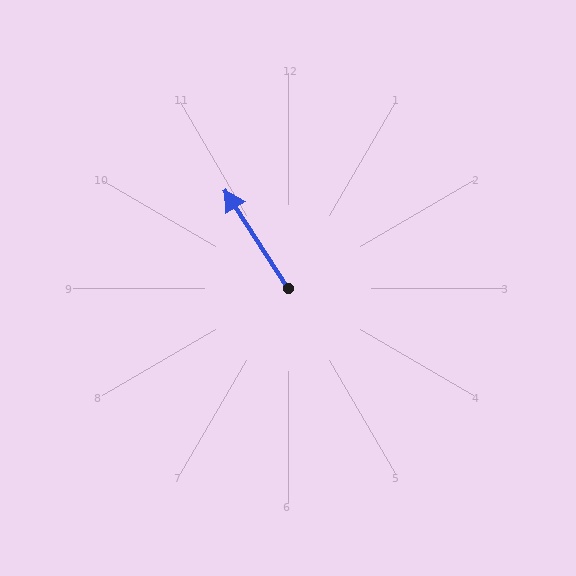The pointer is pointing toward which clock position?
Roughly 11 o'clock.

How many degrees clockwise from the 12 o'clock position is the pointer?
Approximately 327 degrees.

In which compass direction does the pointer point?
Northwest.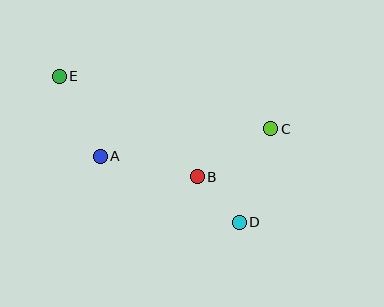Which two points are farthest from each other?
Points D and E are farthest from each other.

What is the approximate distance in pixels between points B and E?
The distance between B and E is approximately 171 pixels.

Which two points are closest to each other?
Points B and D are closest to each other.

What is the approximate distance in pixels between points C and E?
The distance between C and E is approximately 218 pixels.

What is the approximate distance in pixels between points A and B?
The distance between A and B is approximately 99 pixels.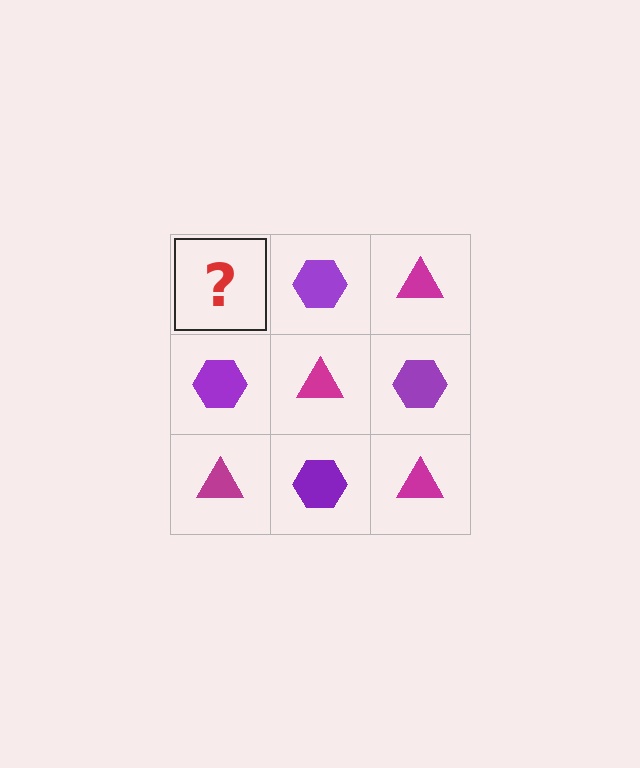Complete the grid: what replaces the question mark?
The question mark should be replaced with a magenta triangle.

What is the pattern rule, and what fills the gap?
The rule is that it alternates magenta triangle and purple hexagon in a checkerboard pattern. The gap should be filled with a magenta triangle.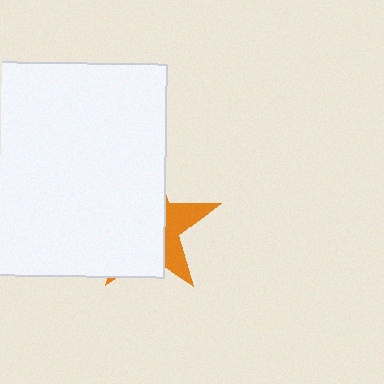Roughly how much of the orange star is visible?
A small part of it is visible (roughly 31%).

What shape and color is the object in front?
The object in front is a white square.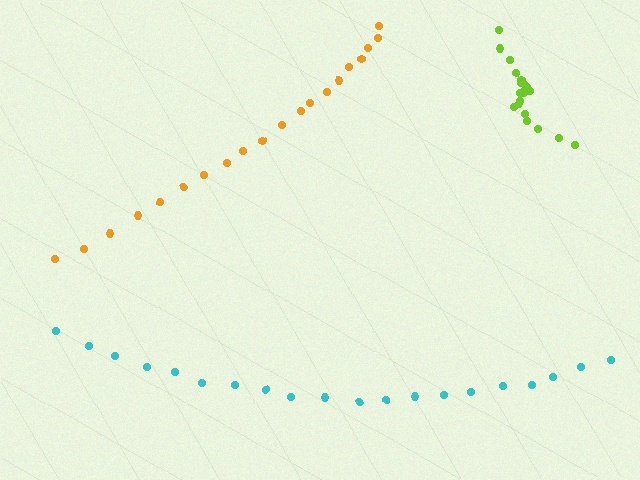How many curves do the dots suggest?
There are 3 distinct paths.